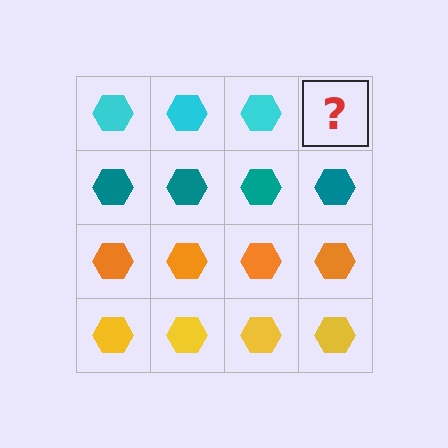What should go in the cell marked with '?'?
The missing cell should contain a cyan hexagon.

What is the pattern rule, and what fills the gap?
The rule is that each row has a consistent color. The gap should be filled with a cyan hexagon.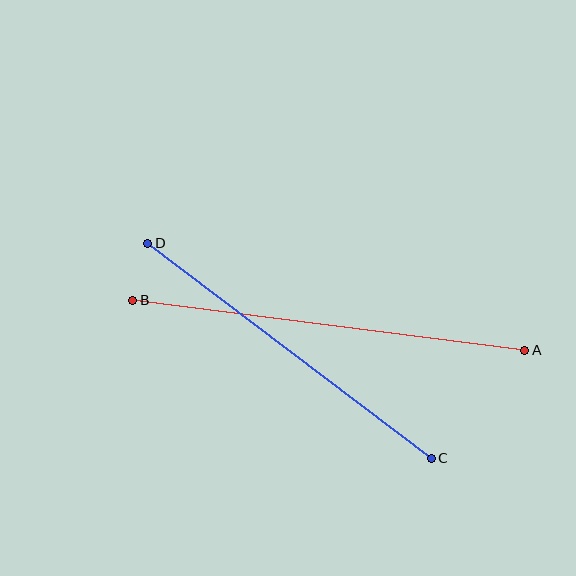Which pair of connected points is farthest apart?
Points A and B are farthest apart.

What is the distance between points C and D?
The distance is approximately 356 pixels.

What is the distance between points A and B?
The distance is approximately 395 pixels.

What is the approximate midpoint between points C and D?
The midpoint is at approximately (289, 351) pixels.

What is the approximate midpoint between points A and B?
The midpoint is at approximately (329, 325) pixels.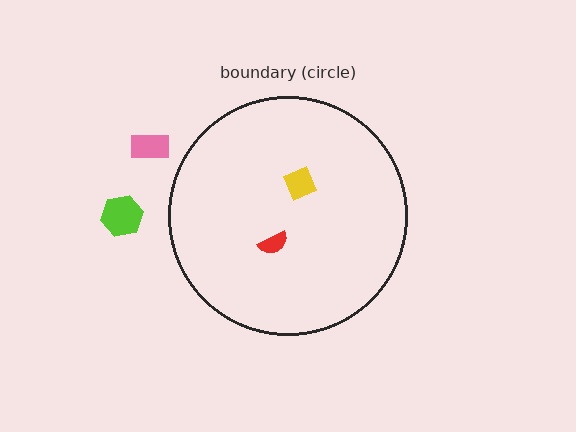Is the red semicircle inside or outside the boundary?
Inside.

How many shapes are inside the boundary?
2 inside, 2 outside.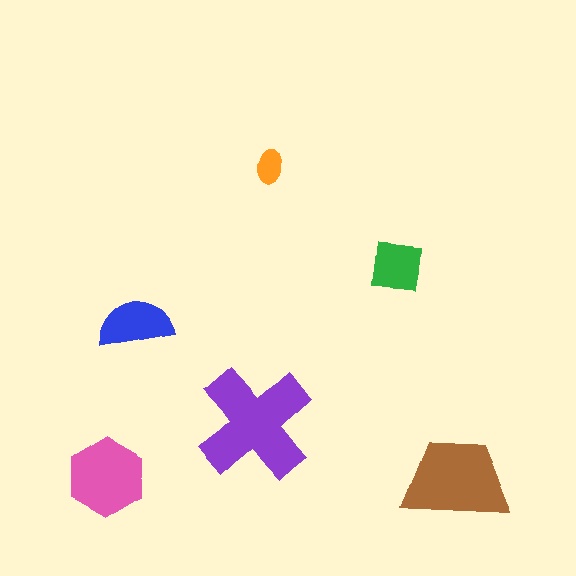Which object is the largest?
The purple cross.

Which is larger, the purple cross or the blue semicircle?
The purple cross.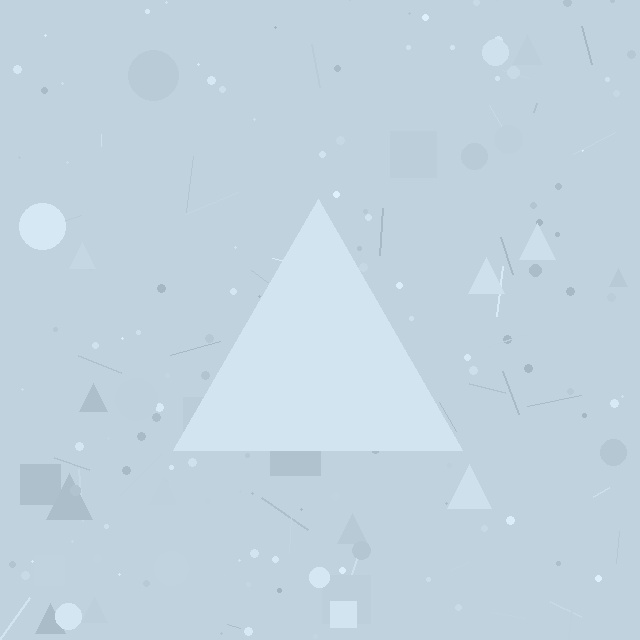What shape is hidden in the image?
A triangle is hidden in the image.